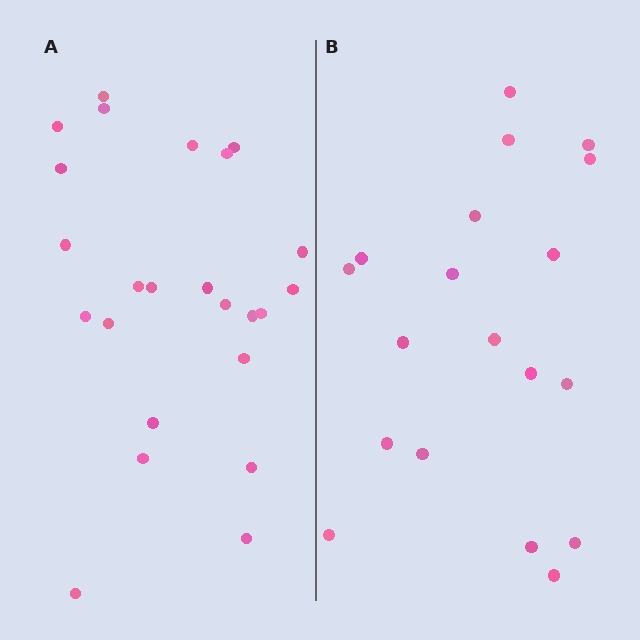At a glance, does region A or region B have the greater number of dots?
Region A (the left region) has more dots.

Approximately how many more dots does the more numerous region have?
Region A has about 5 more dots than region B.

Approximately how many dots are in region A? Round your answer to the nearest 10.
About 20 dots. (The exact count is 24, which rounds to 20.)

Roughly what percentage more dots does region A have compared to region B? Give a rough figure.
About 25% more.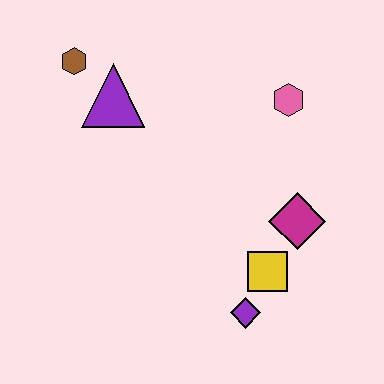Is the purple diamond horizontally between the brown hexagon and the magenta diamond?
Yes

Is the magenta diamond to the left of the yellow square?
No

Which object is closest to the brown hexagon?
The purple triangle is closest to the brown hexagon.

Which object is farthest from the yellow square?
The brown hexagon is farthest from the yellow square.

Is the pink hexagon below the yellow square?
No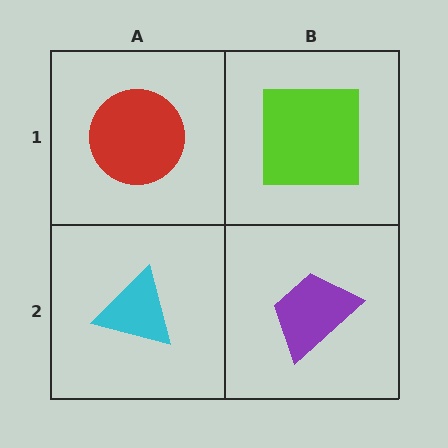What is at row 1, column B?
A lime square.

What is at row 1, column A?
A red circle.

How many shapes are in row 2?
2 shapes.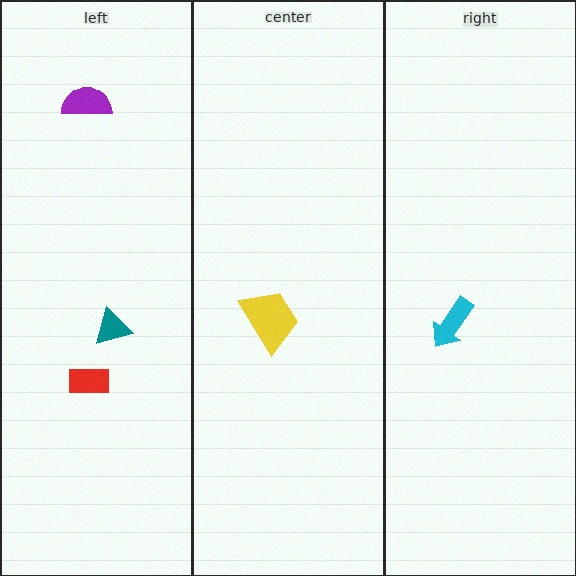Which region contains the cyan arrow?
The right region.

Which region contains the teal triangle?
The left region.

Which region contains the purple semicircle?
The left region.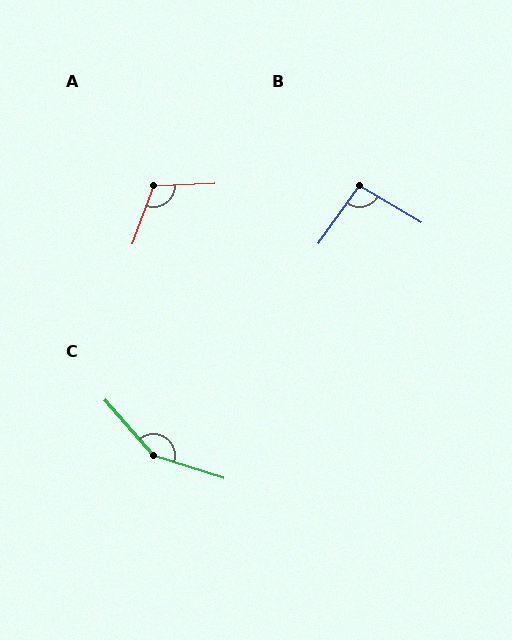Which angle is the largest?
C, at approximately 149 degrees.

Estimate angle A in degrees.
Approximately 113 degrees.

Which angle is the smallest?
B, at approximately 95 degrees.